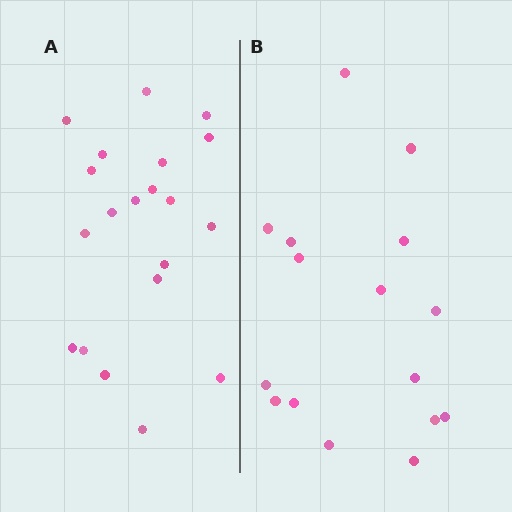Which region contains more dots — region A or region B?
Region A (the left region) has more dots.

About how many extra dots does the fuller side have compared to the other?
Region A has about 4 more dots than region B.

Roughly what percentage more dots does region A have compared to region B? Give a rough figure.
About 25% more.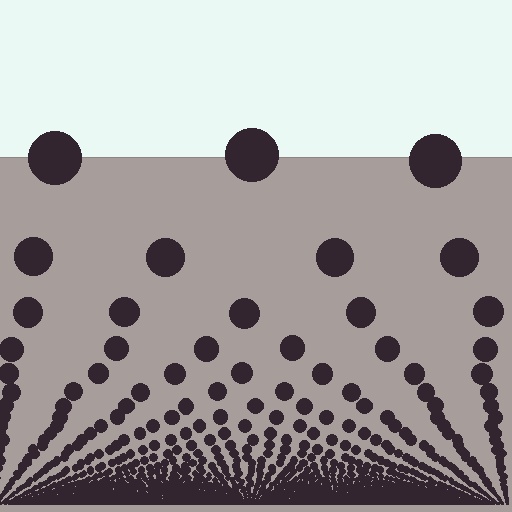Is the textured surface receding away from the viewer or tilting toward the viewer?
The surface appears to tilt toward the viewer. Texture elements get larger and sparser toward the top.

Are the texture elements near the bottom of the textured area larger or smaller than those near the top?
Smaller. The gradient is inverted — elements near the bottom are smaller and denser.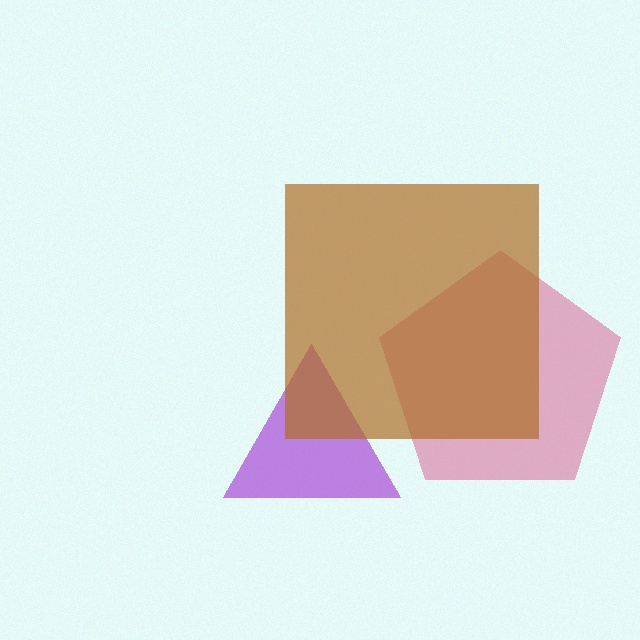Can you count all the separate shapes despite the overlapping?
Yes, there are 3 separate shapes.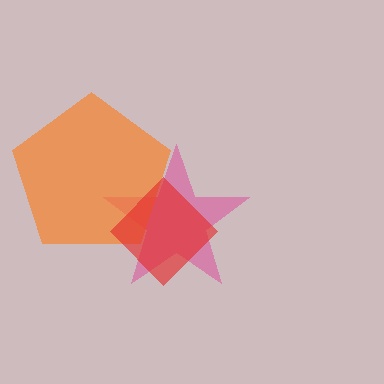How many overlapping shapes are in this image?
There are 3 overlapping shapes in the image.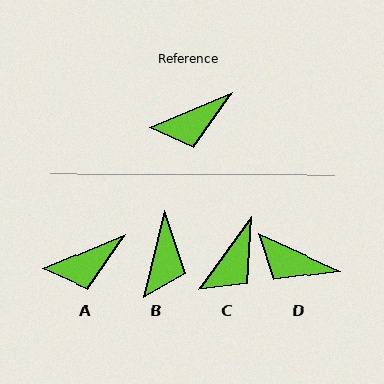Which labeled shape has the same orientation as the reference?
A.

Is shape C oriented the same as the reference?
No, it is off by about 31 degrees.